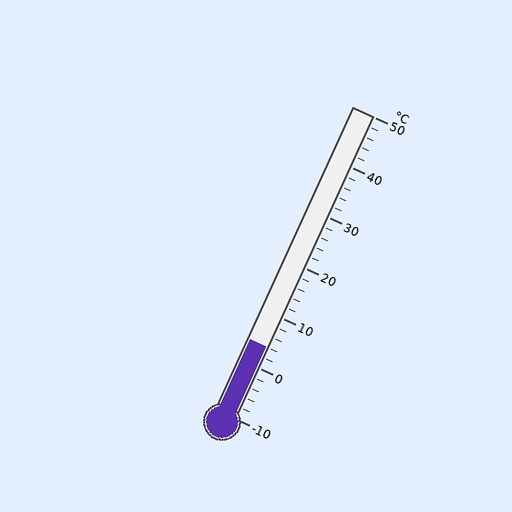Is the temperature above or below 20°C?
The temperature is below 20°C.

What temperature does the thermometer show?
The thermometer shows approximately 4°C.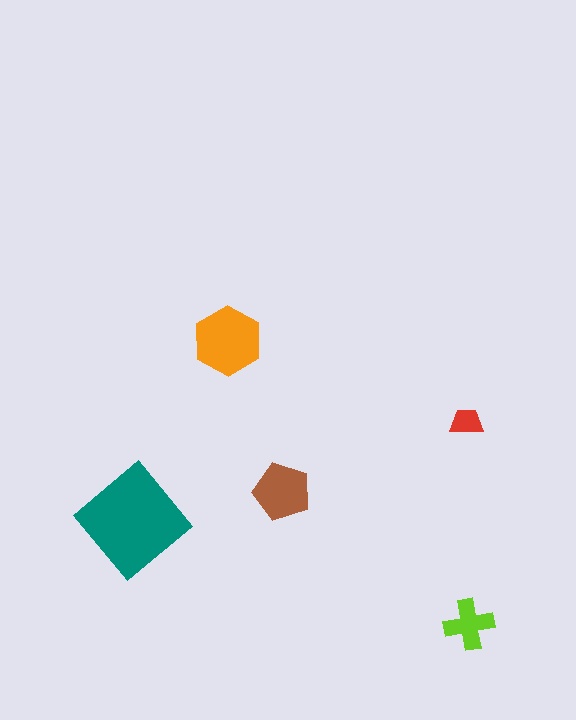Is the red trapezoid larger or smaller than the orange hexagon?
Smaller.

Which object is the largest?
The teal diamond.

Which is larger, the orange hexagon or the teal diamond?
The teal diamond.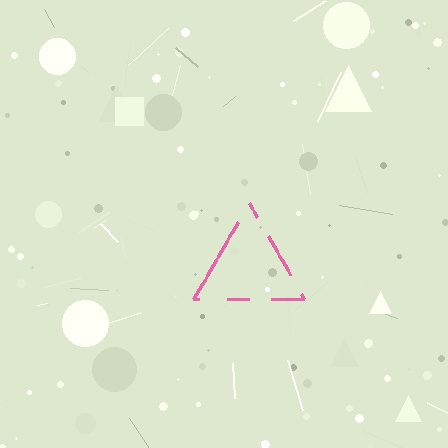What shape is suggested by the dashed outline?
The dashed outline suggests a triangle.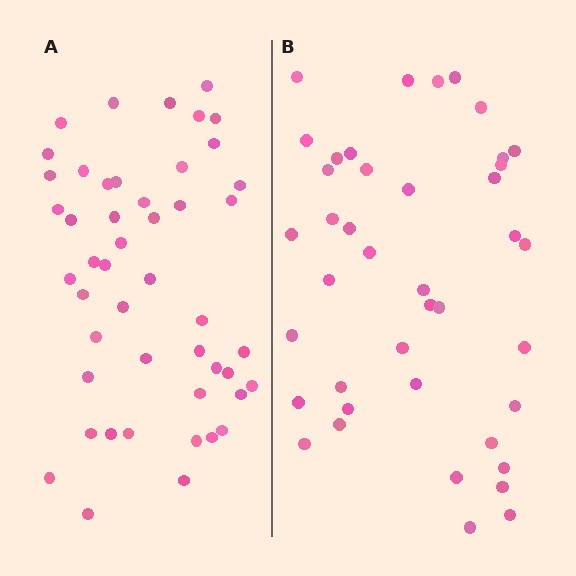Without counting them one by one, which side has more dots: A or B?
Region A (the left region) has more dots.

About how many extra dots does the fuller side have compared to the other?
Region A has roughly 8 or so more dots than region B.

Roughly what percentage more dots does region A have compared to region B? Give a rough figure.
About 15% more.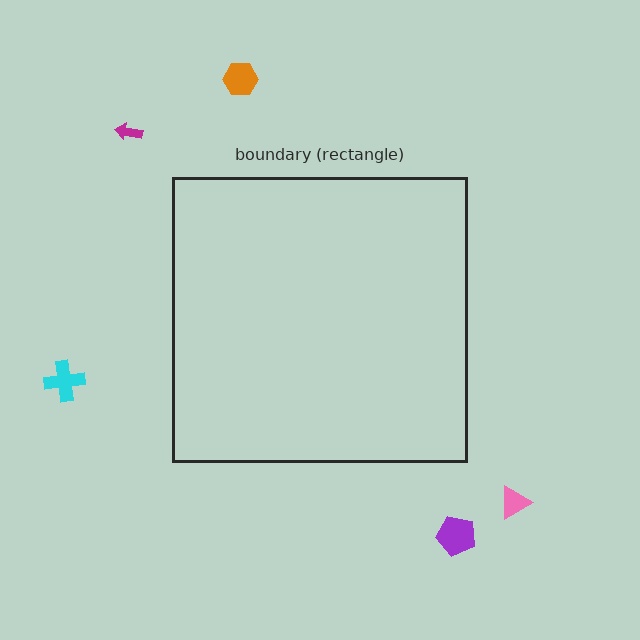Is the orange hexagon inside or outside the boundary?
Outside.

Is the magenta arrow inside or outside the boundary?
Outside.